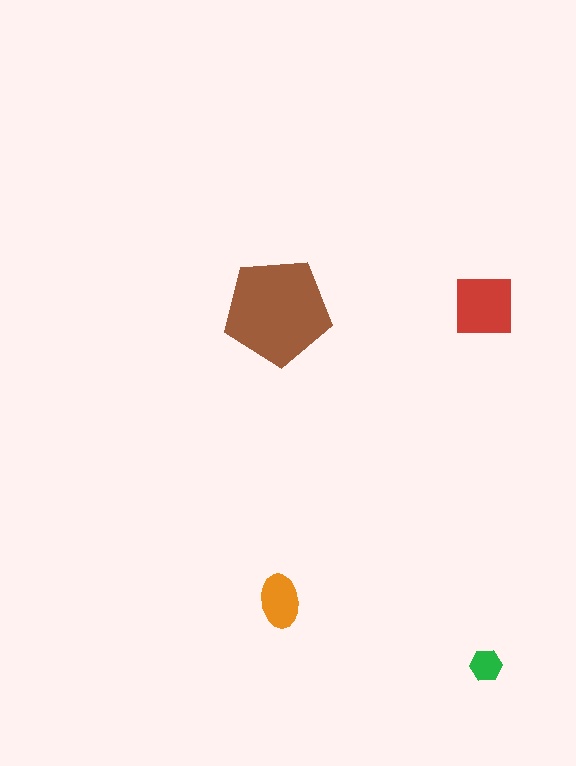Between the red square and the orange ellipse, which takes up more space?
The red square.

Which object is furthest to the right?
The green hexagon is rightmost.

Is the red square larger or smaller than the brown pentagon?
Smaller.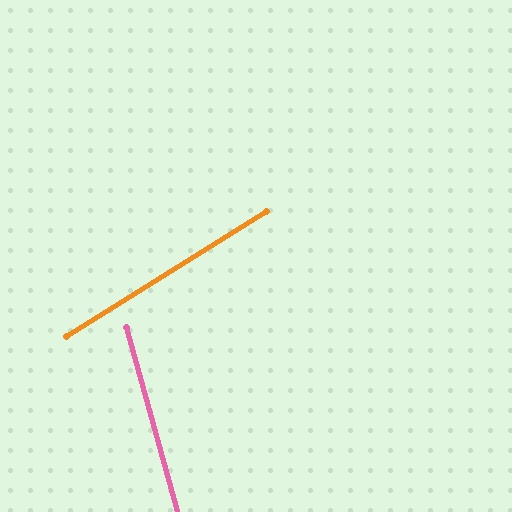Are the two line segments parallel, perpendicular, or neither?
Neither parallel nor perpendicular — they differ by about 74°.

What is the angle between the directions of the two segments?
Approximately 74 degrees.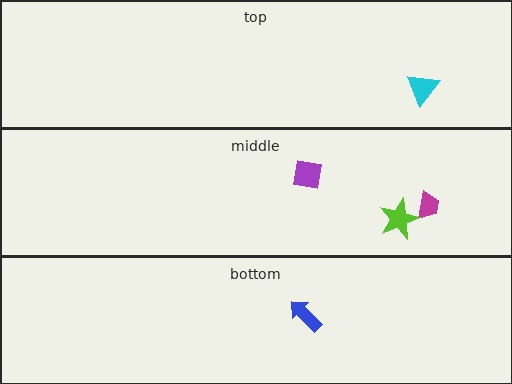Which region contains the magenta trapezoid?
The middle region.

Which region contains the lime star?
The middle region.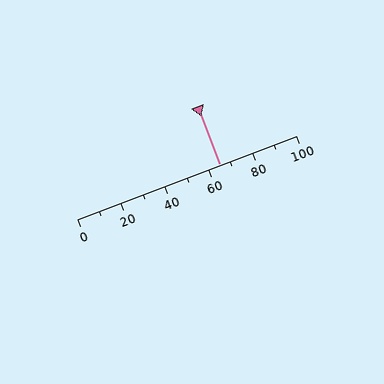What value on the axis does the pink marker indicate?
The marker indicates approximately 65.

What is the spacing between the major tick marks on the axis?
The major ticks are spaced 20 apart.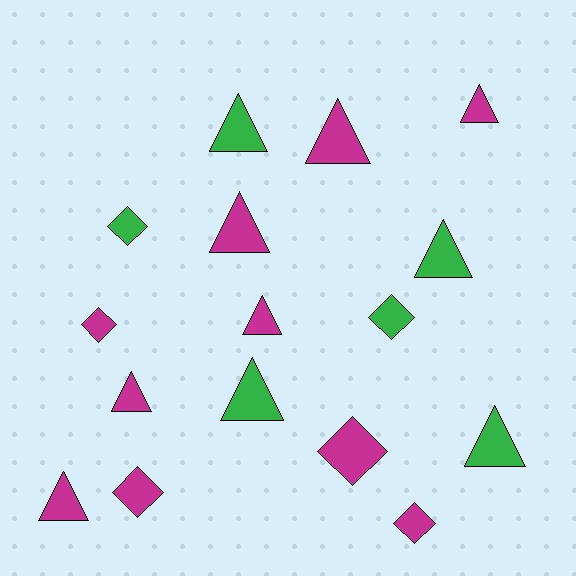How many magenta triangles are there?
There are 6 magenta triangles.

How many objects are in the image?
There are 16 objects.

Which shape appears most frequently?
Triangle, with 10 objects.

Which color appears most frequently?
Magenta, with 10 objects.